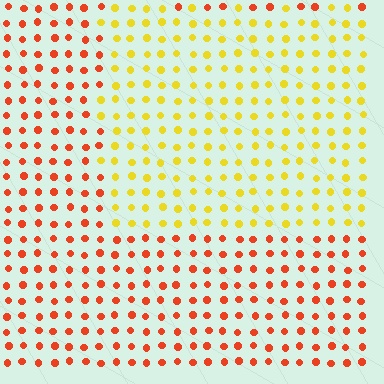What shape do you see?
I see a rectangle.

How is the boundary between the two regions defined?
The boundary is defined purely by a slight shift in hue (about 46 degrees). Spacing, size, and orientation are identical on both sides.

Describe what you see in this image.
The image is filled with small red elements in a uniform arrangement. A rectangle-shaped region is visible where the elements are tinted to a slightly different hue, forming a subtle color boundary.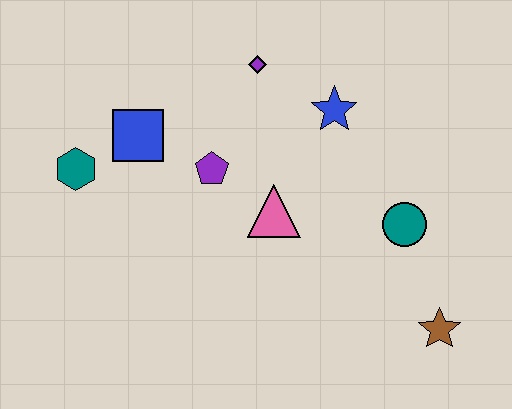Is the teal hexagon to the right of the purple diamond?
No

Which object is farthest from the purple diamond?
The brown star is farthest from the purple diamond.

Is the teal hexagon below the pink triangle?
No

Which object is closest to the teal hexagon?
The blue square is closest to the teal hexagon.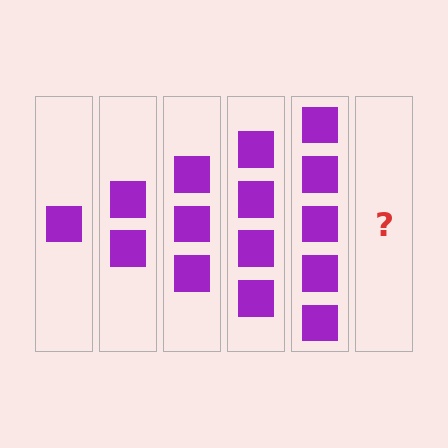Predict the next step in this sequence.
The next step is 6 squares.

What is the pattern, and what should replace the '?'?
The pattern is that each step adds one more square. The '?' should be 6 squares.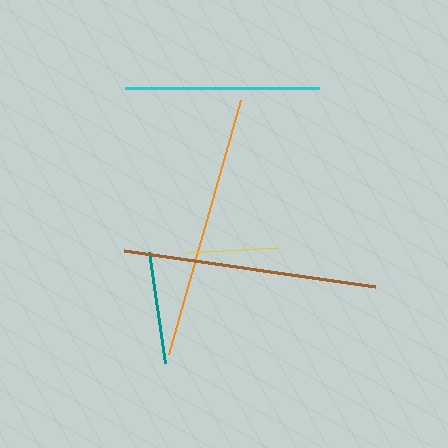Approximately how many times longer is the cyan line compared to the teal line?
The cyan line is approximately 1.7 times the length of the teal line.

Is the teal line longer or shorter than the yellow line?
The teal line is longer than the yellow line.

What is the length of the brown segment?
The brown segment is approximately 254 pixels long.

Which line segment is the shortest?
The yellow line is the shortest at approximately 91 pixels.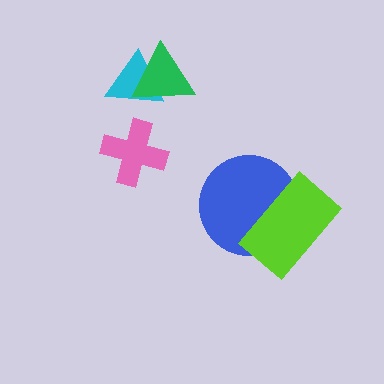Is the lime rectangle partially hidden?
No, no other shape covers it.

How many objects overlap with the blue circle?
1 object overlaps with the blue circle.